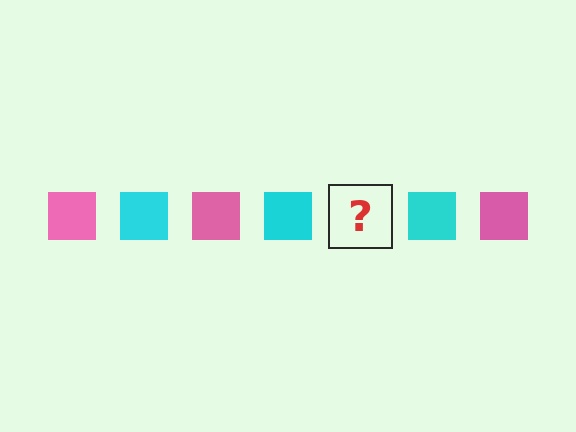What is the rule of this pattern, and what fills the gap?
The rule is that the pattern cycles through pink, cyan squares. The gap should be filled with a pink square.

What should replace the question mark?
The question mark should be replaced with a pink square.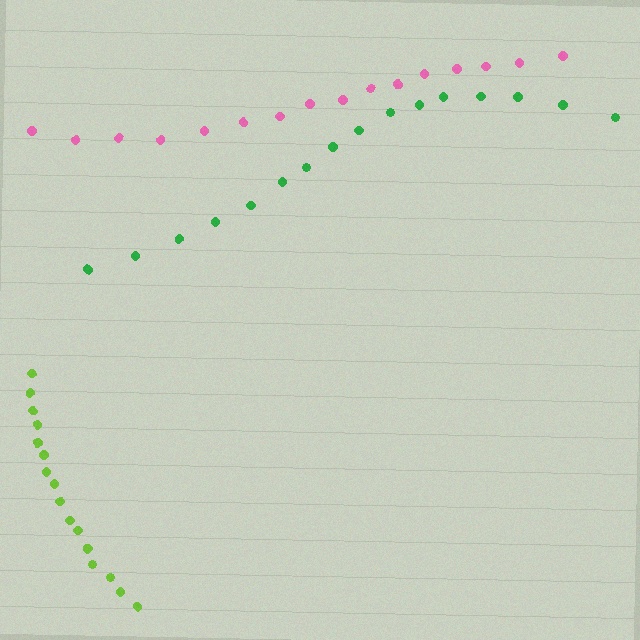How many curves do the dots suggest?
There are 3 distinct paths.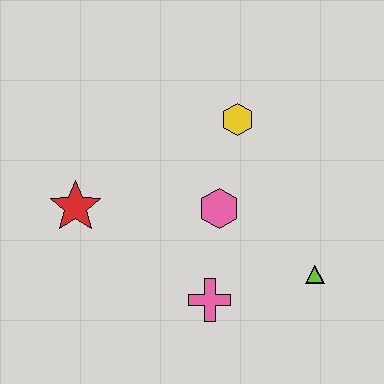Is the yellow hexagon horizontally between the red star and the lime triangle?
Yes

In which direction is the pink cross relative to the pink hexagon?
The pink cross is below the pink hexagon.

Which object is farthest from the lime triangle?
The red star is farthest from the lime triangle.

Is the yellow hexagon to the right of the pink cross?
Yes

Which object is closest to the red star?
The pink hexagon is closest to the red star.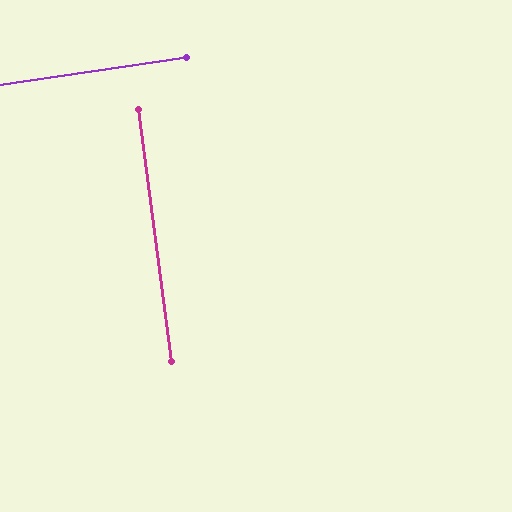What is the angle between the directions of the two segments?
Approximately 89 degrees.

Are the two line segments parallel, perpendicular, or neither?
Perpendicular — they meet at approximately 89°.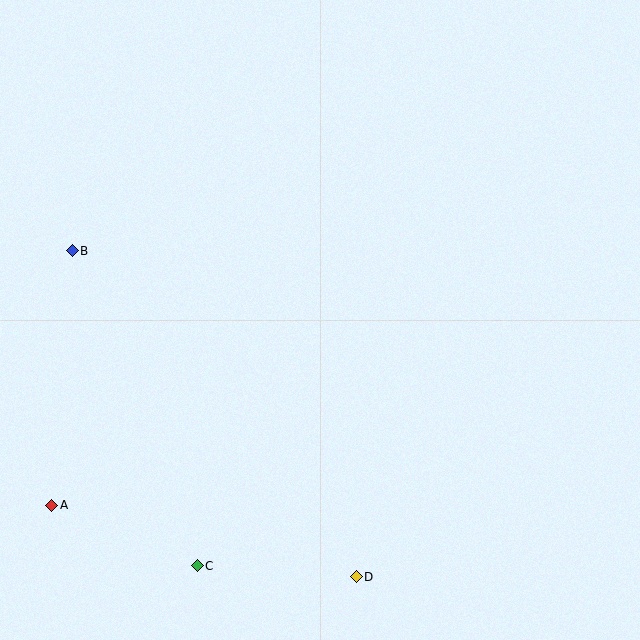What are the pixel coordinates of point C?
Point C is at (197, 566).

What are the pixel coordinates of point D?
Point D is at (356, 577).